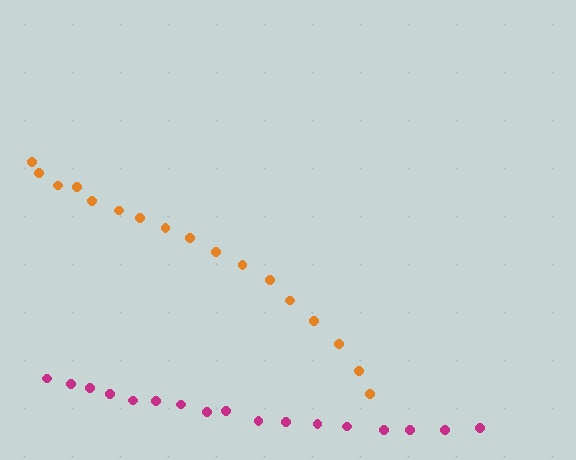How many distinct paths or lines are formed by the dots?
There are 2 distinct paths.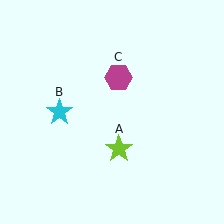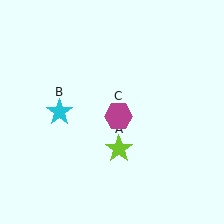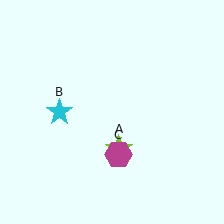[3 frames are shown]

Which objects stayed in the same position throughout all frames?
Lime star (object A) and cyan star (object B) remained stationary.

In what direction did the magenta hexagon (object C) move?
The magenta hexagon (object C) moved down.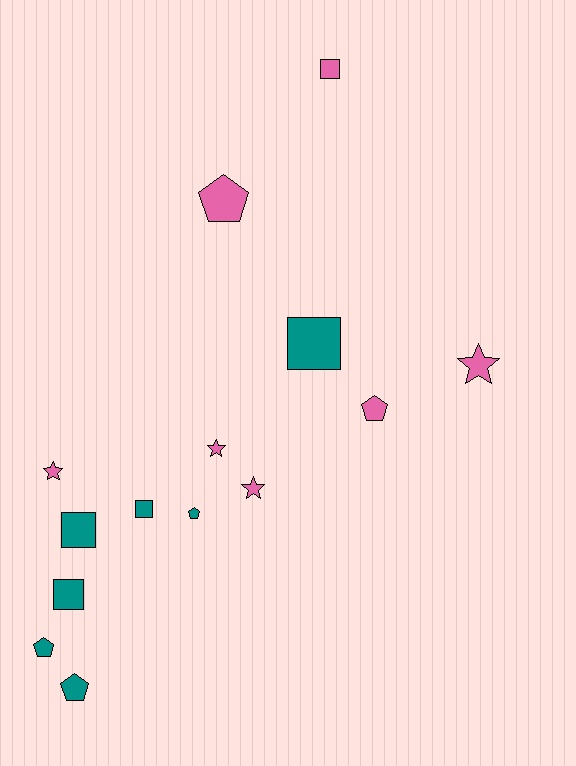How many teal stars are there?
There are no teal stars.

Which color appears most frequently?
Pink, with 7 objects.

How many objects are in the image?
There are 14 objects.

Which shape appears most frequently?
Pentagon, with 5 objects.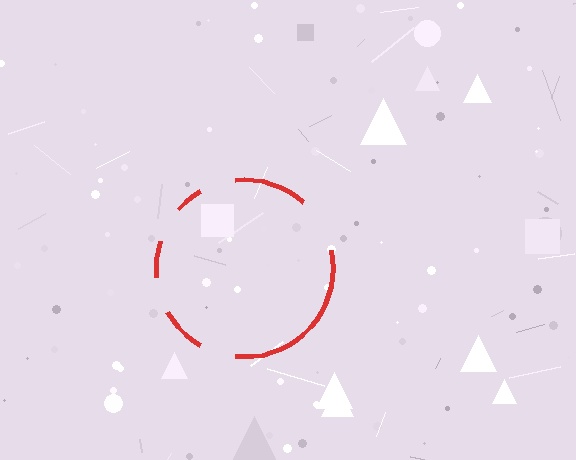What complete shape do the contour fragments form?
The contour fragments form a circle.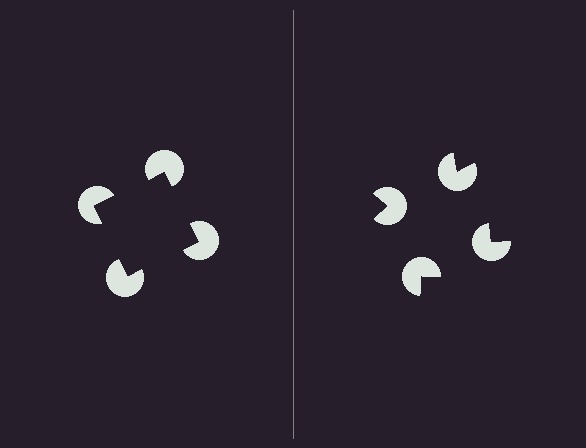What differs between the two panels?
The pac-man discs are positioned identically on both sides; only the wedge orientations differ. On the left they align to a square; on the right they are misaligned.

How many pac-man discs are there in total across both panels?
8 — 4 on each side.